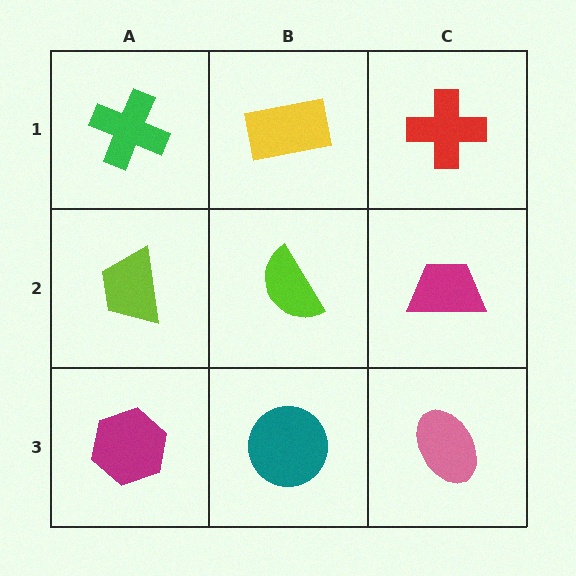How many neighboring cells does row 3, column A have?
2.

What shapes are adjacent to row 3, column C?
A magenta trapezoid (row 2, column C), a teal circle (row 3, column B).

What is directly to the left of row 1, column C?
A yellow rectangle.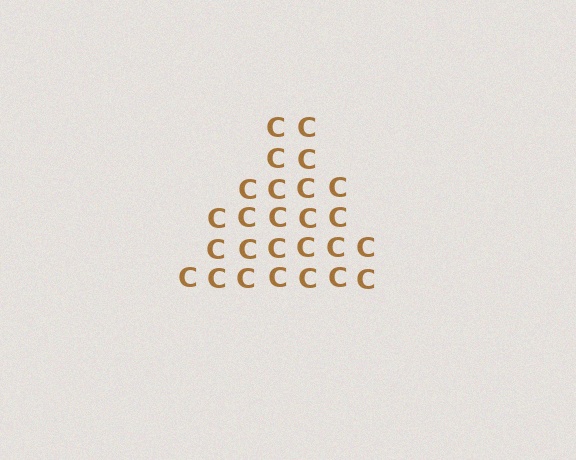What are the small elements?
The small elements are letter C's.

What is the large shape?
The large shape is a triangle.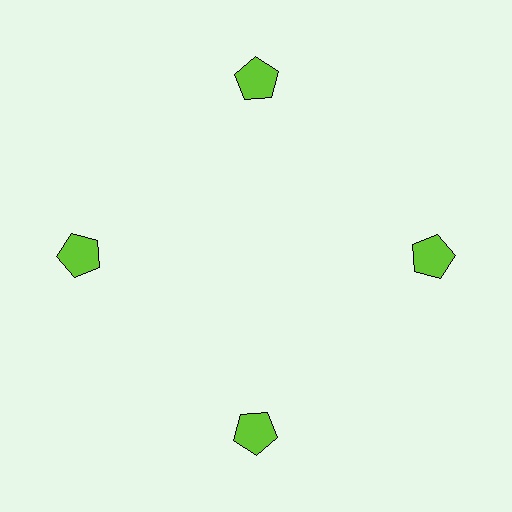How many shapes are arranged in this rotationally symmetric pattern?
There are 4 shapes, arranged in 4 groups of 1.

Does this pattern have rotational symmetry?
Yes, this pattern has 4-fold rotational symmetry. It looks the same after rotating 90 degrees around the center.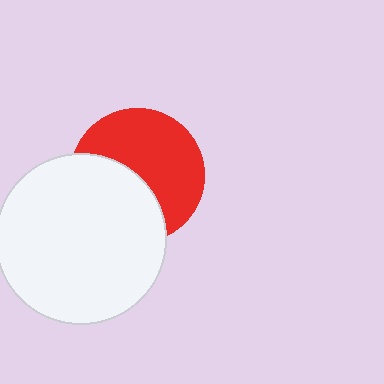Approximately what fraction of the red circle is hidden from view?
Roughly 42% of the red circle is hidden behind the white circle.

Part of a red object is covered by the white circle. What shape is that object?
It is a circle.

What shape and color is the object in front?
The object in front is a white circle.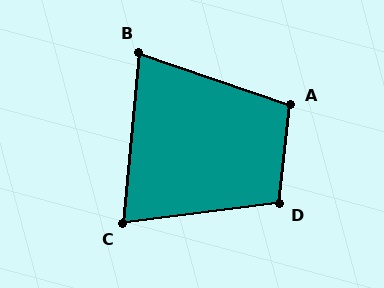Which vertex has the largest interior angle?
D, at approximately 104 degrees.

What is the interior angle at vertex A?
Approximately 103 degrees (obtuse).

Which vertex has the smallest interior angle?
B, at approximately 76 degrees.